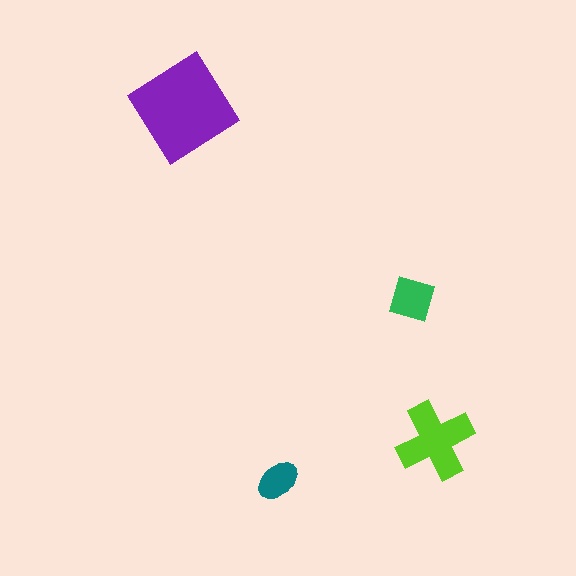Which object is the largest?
The purple diamond.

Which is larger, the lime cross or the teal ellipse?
The lime cross.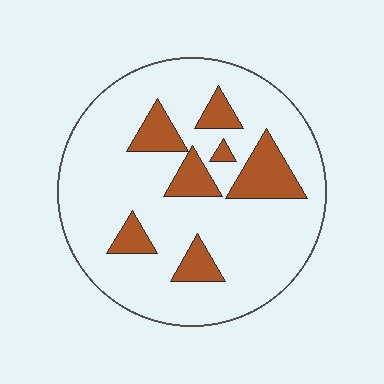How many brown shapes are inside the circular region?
7.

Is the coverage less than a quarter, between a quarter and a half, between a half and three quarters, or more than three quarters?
Less than a quarter.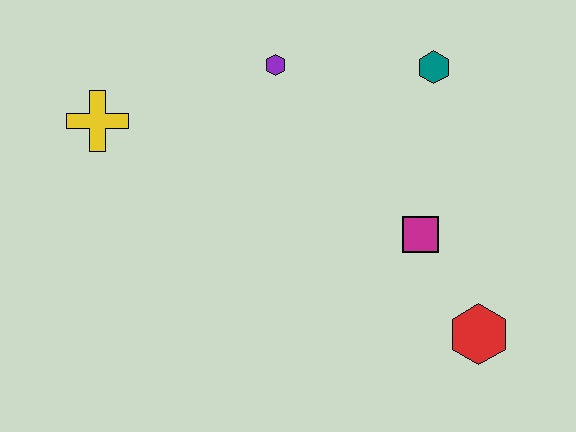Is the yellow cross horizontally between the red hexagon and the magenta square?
No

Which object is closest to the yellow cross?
The purple hexagon is closest to the yellow cross.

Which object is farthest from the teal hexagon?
The yellow cross is farthest from the teal hexagon.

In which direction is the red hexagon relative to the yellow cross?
The red hexagon is to the right of the yellow cross.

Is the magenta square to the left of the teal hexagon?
Yes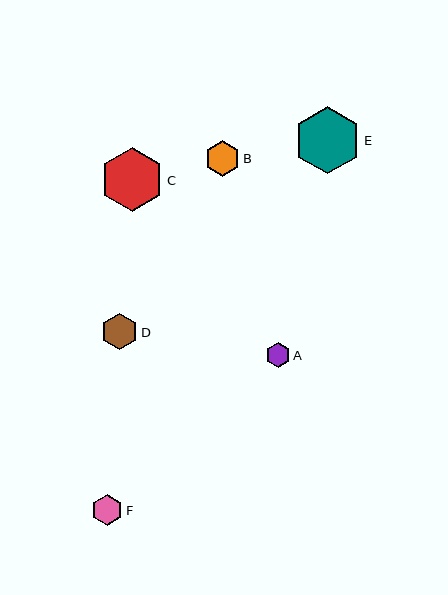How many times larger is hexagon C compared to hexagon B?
Hexagon C is approximately 1.8 times the size of hexagon B.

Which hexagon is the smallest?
Hexagon A is the smallest with a size of approximately 25 pixels.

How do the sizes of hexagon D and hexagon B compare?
Hexagon D and hexagon B are approximately the same size.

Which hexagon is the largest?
Hexagon E is the largest with a size of approximately 67 pixels.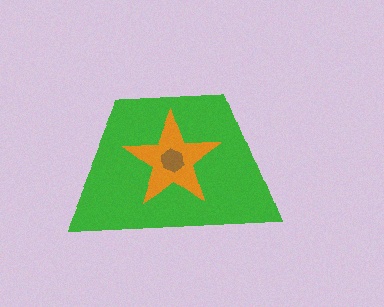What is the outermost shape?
The green trapezoid.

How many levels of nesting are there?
3.